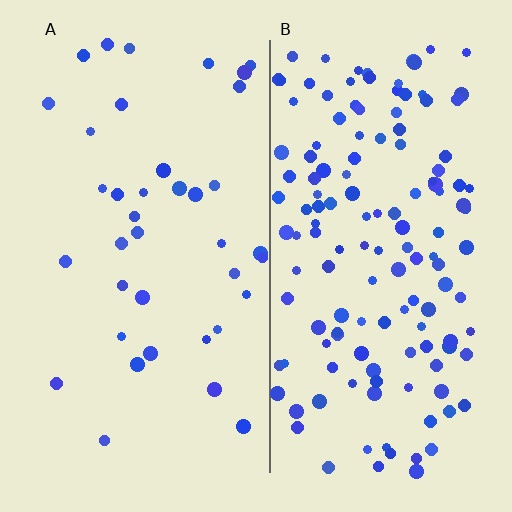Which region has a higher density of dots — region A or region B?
B (the right).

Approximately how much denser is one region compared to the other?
Approximately 3.7× — region B over region A.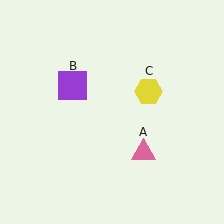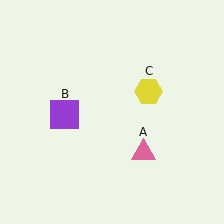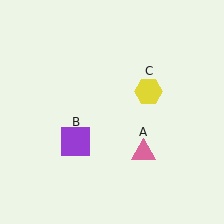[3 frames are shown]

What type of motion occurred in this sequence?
The purple square (object B) rotated counterclockwise around the center of the scene.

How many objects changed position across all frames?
1 object changed position: purple square (object B).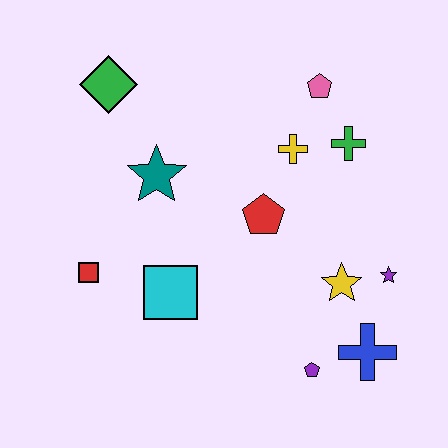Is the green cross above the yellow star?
Yes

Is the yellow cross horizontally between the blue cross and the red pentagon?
Yes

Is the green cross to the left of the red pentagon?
No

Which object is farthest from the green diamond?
The blue cross is farthest from the green diamond.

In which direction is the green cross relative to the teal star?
The green cross is to the right of the teal star.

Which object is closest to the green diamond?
The teal star is closest to the green diamond.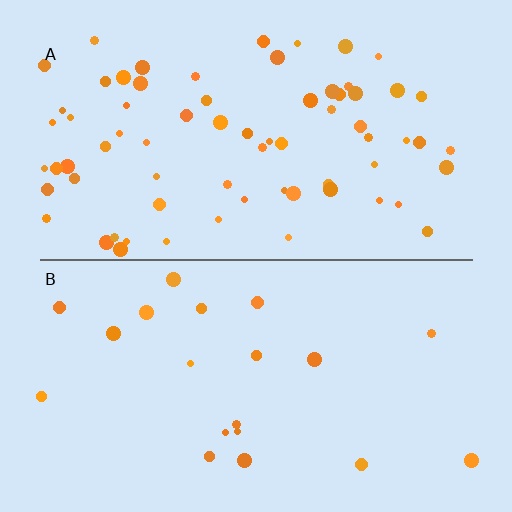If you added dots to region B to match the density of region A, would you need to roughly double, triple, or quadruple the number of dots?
Approximately triple.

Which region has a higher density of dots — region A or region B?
A (the top).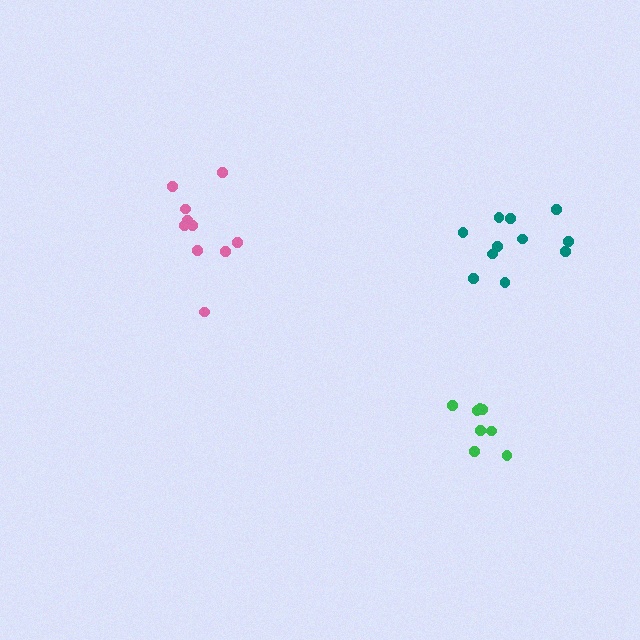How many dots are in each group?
Group 1: 10 dots, Group 2: 11 dots, Group 3: 9 dots (30 total).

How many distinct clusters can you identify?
There are 3 distinct clusters.